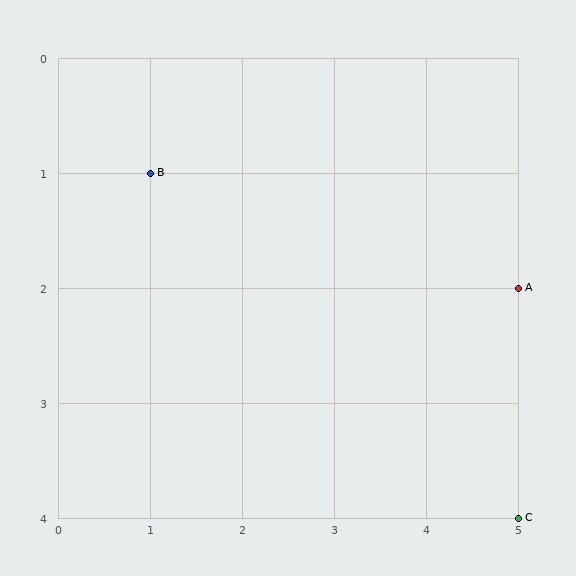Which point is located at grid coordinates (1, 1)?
Point B is at (1, 1).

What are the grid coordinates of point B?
Point B is at grid coordinates (1, 1).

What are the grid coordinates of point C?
Point C is at grid coordinates (5, 4).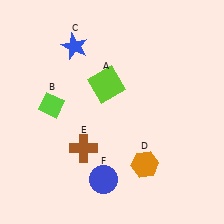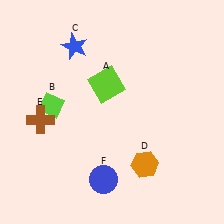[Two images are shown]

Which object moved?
The brown cross (E) moved left.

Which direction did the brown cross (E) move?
The brown cross (E) moved left.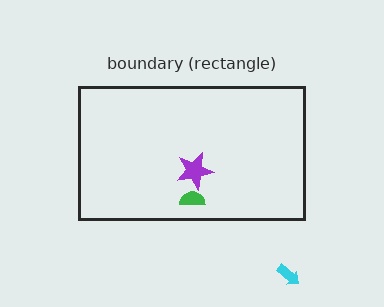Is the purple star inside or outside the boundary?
Inside.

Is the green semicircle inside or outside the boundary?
Inside.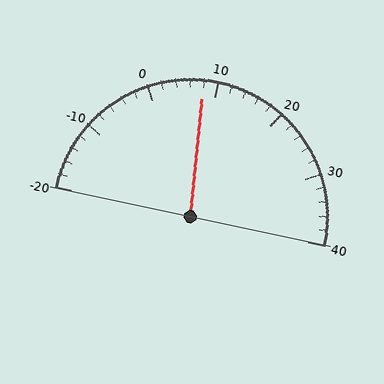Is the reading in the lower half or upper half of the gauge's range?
The reading is in the lower half of the range (-20 to 40).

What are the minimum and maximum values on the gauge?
The gauge ranges from -20 to 40.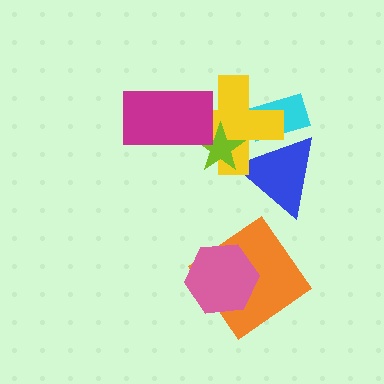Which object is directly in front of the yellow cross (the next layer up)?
The lime star is directly in front of the yellow cross.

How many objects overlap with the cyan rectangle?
2 objects overlap with the cyan rectangle.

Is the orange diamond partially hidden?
Yes, it is partially covered by another shape.